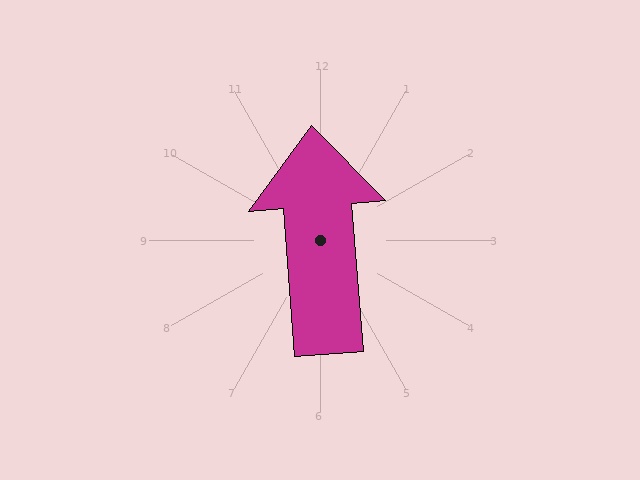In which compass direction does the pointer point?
North.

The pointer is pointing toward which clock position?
Roughly 12 o'clock.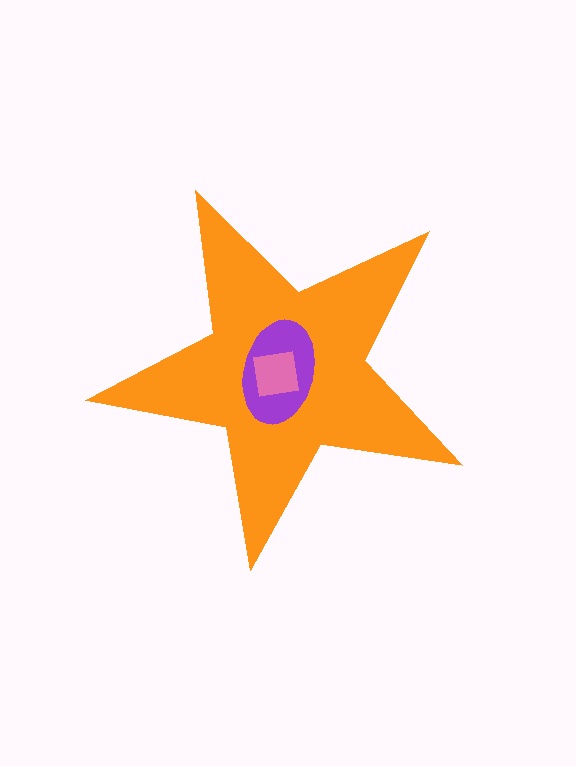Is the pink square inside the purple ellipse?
Yes.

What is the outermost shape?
The orange star.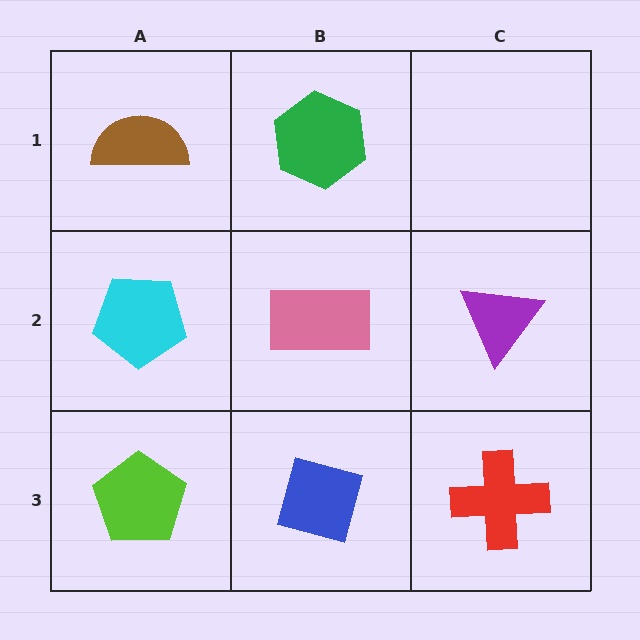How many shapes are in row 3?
3 shapes.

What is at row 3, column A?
A lime pentagon.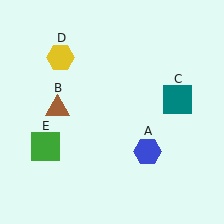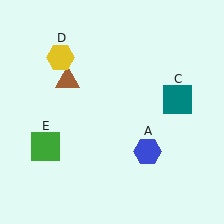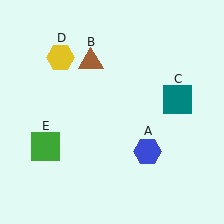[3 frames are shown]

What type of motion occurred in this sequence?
The brown triangle (object B) rotated clockwise around the center of the scene.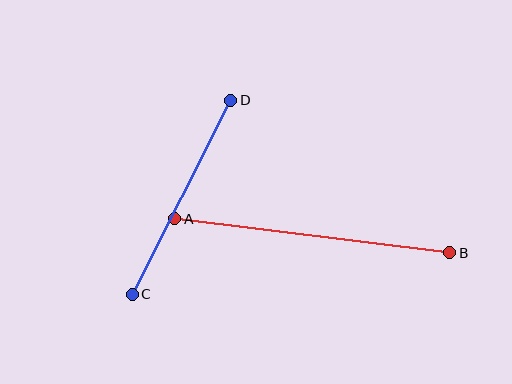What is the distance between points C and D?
The distance is approximately 218 pixels.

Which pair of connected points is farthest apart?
Points A and B are farthest apart.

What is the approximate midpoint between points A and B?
The midpoint is at approximately (312, 236) pixels.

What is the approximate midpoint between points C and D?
The midpoint is at approximately (182, 197) pixels.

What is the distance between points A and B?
The distance is approximately 277 pixels.